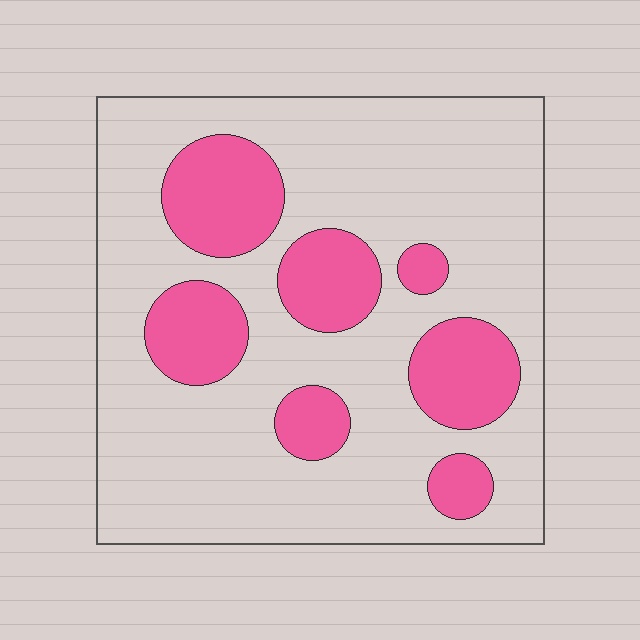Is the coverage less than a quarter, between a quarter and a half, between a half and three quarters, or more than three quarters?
Less than a quarter.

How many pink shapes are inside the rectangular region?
7.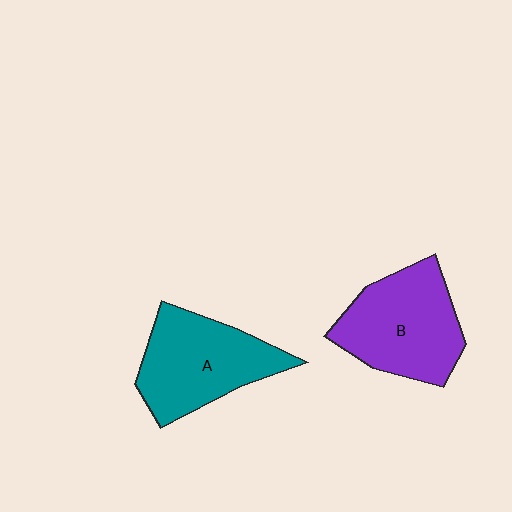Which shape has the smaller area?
Shape A (teal).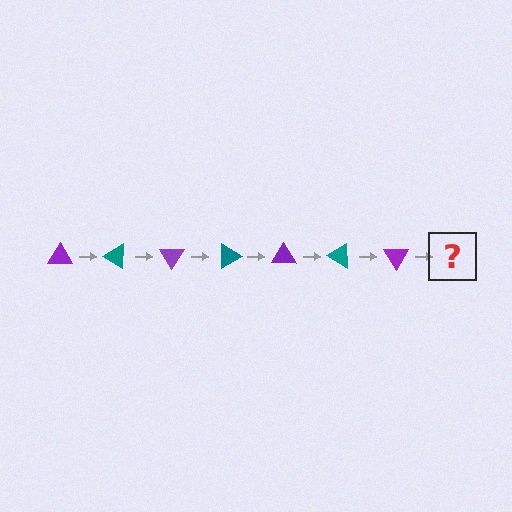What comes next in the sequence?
The next element should be a teal triangle, rotated 210 degrees from the start.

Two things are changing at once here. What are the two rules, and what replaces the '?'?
The two rules are that it rotates 30 degrees each step and the color cycles through purple and teal. The '?' should be a teal triangle, rotated 210 degrees from the start.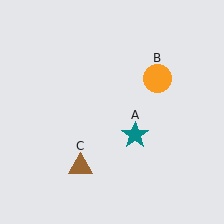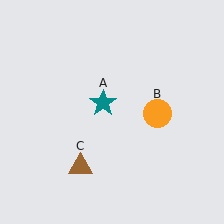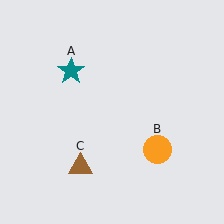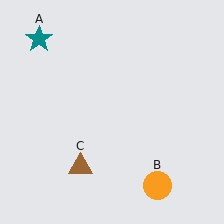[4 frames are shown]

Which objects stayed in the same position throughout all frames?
Brown triangle (object C) remained stationary.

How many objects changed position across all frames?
2 objects changed position: teal star (object A), orange circle (object B).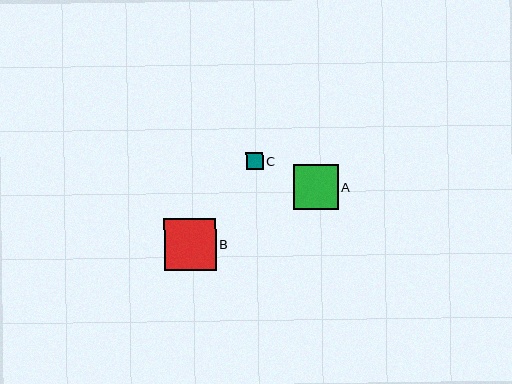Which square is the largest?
Square B is the largest with a size of approximately 52 pixels.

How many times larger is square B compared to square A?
Square B is approximately 1.2 times the size of square A.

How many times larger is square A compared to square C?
Square A is approximately 2.6 times the size of square C.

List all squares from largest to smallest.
From largest to smallest: B, A, C.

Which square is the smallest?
Square C is the smallest with a size of approximately 17 pixels.